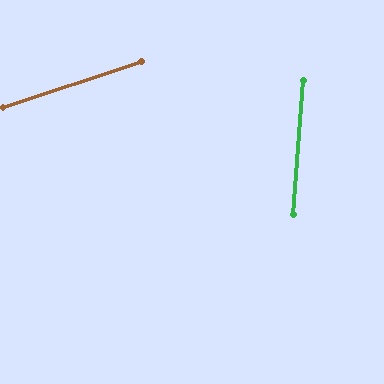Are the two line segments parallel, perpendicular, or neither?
Neither parallel nor perpendicular — they differ by about 67°.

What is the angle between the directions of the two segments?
Approximately 67 degrees.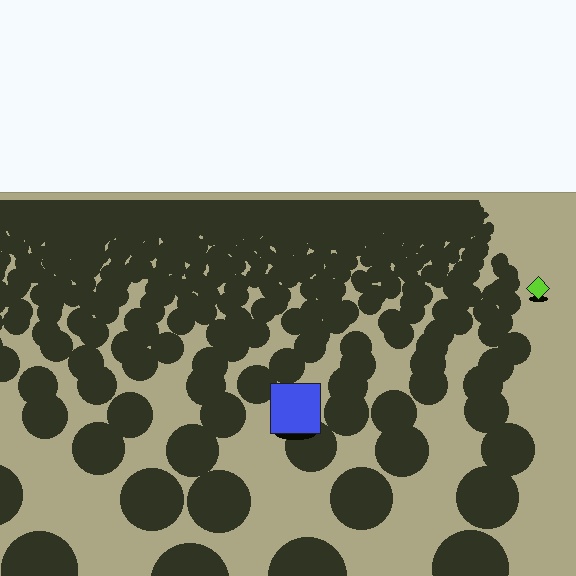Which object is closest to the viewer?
The blue square is closest. The texture marks near it are larger and more spread out.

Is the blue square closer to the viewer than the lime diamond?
Yes. The blue square is closer — you can tell from the texture gradient: the ground texture is coarser near it.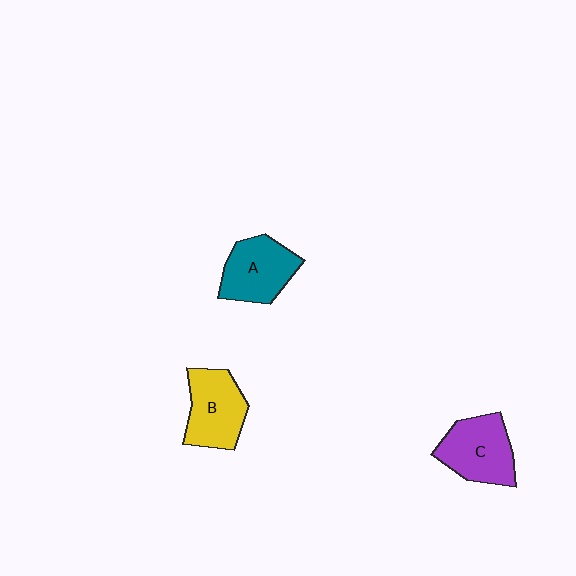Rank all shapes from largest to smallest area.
From largest to smallest: C (purple), B (yellow), A (teal).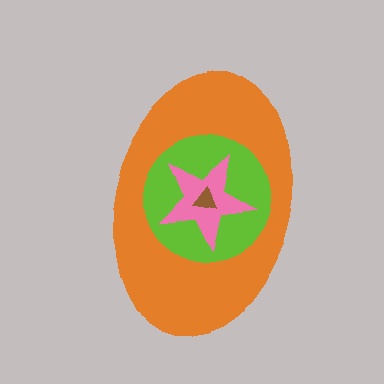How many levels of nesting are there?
4.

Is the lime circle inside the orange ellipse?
Yes.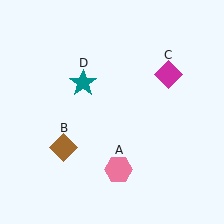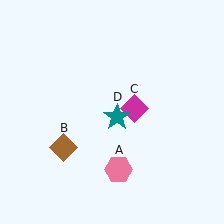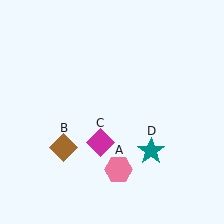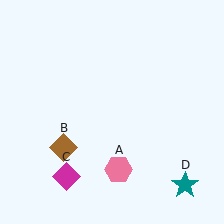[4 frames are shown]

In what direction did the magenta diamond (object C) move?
The magenta diamond (object C) moved down and to the left.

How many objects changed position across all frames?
2 objects changed position: magenta diamond (object C), teal star (object D).